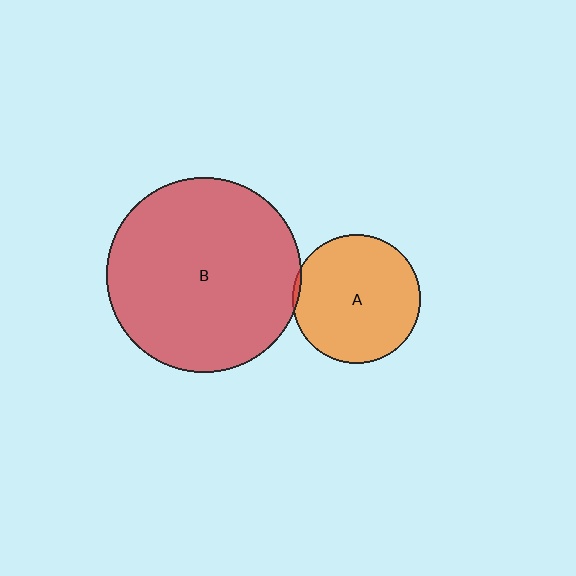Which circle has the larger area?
Circle B (red).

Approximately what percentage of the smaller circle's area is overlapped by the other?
Approximately 5%.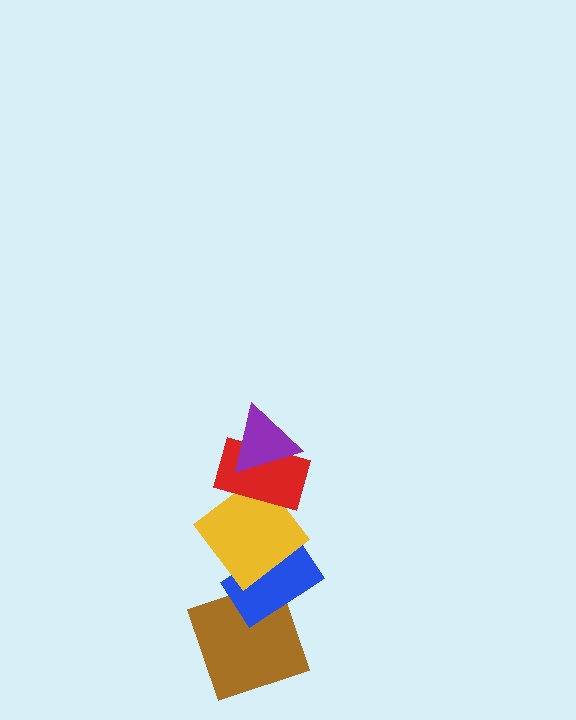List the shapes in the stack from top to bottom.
From top to bottom: the purple triangle, the red rectangle, the yellow diamond, the blue rectangle, the brown square.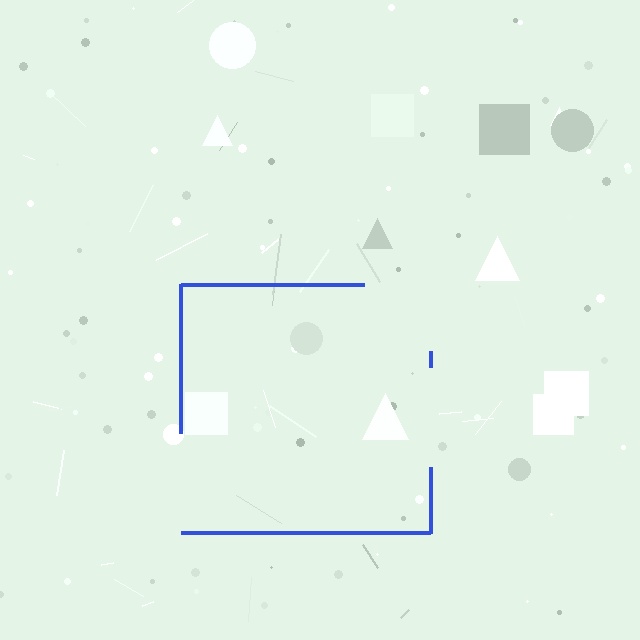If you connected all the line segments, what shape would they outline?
They would outline a square.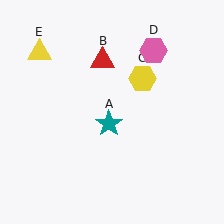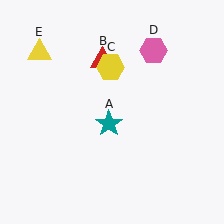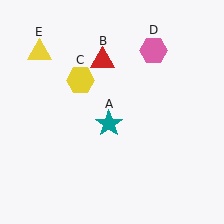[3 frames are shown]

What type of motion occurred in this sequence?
The yellow hexagon (object C) rotated counterclockwise around the center of the scene.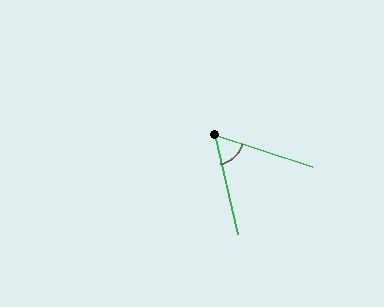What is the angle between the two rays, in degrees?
Approximately 59 degrees.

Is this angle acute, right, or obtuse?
It is acute.